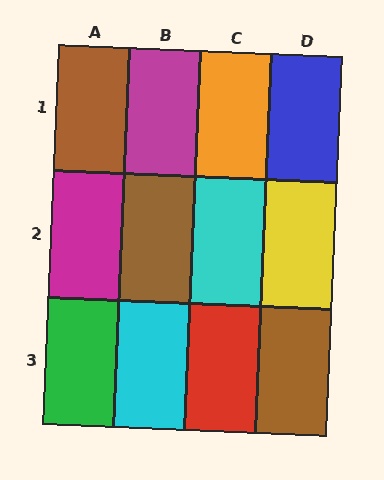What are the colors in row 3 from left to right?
Green, cyan, red, brown.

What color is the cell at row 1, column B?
Magenta.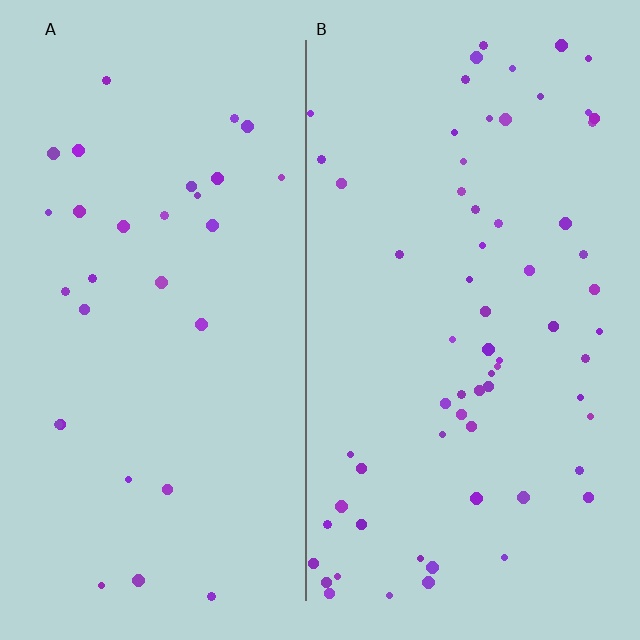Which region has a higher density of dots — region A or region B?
B (the right).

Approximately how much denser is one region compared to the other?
Approximately 2.2× — region B over region A.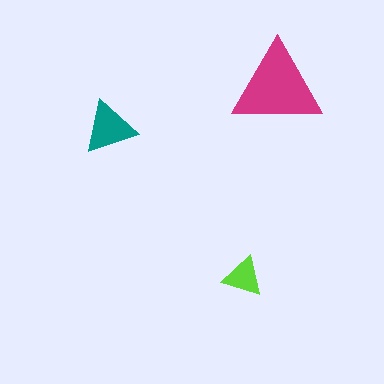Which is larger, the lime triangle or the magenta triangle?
The magenta one.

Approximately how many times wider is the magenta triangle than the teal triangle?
About 1.5 times wider.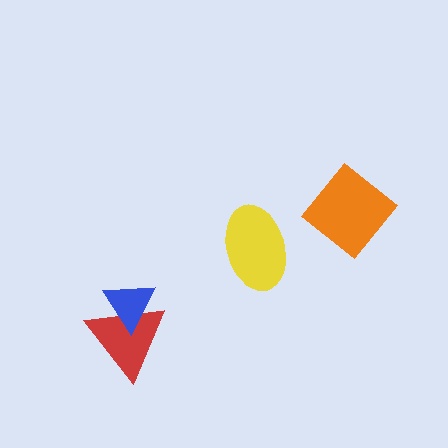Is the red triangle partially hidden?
Yes, it is partially covered by another shape.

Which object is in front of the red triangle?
The blue triangle is in front of the red triangle.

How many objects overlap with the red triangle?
1 object overlaps with the red triangle.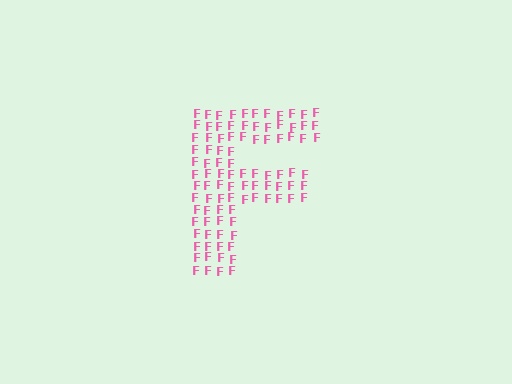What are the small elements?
The small elements are letter F's.